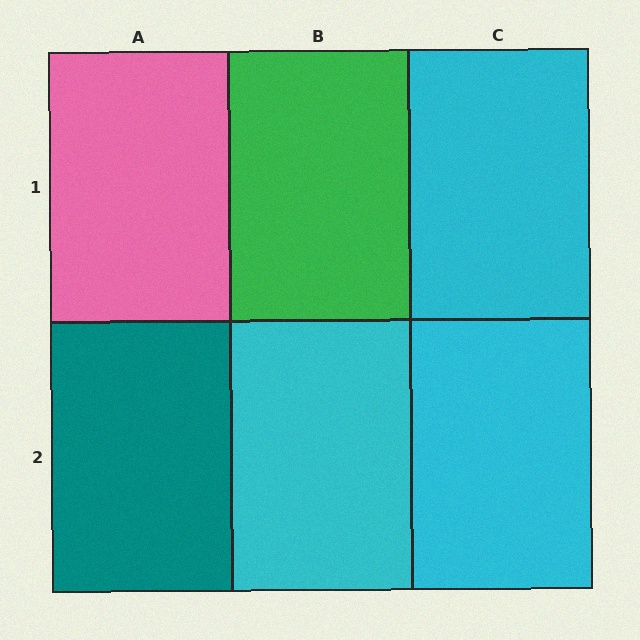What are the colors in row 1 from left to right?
Pink, green, cyan.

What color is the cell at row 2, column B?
Cyan.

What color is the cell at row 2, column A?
Teal.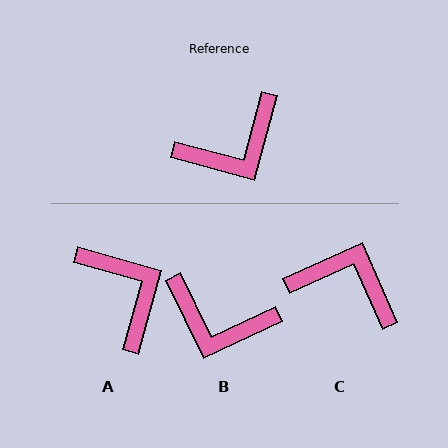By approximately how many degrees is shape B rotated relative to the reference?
Approximately 49 degrees clockwise.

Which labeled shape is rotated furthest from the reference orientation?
C, about 129 degrees away.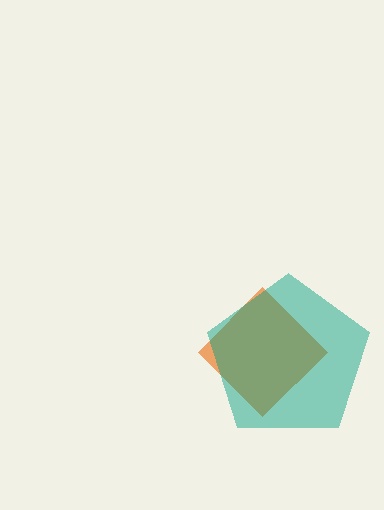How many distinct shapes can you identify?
There are 2 distinct shapes: an orange diamond, a teal pentagon.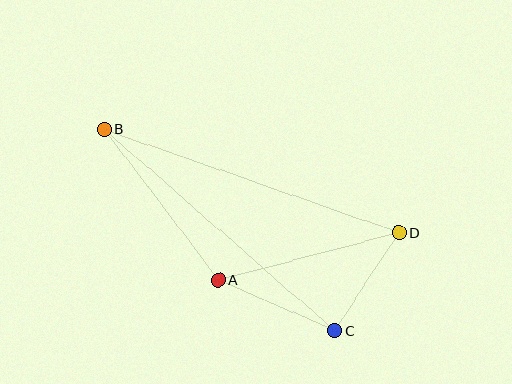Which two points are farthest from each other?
Points B and D are farthest from each other.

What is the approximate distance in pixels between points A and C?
The distance between A and C is approximately 127 pixels.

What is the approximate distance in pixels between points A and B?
The distance between A and B is approximately 189 pixels.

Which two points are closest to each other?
Points C and D are closest to each other.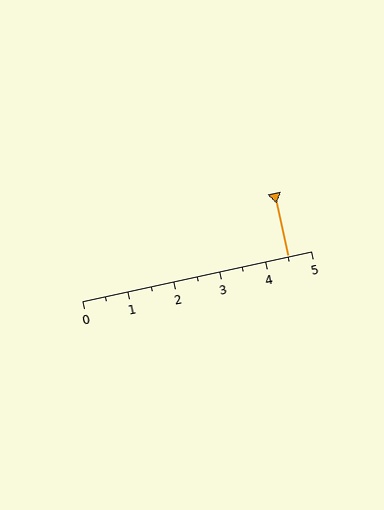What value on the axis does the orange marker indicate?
The marker indicates approximately 4.5.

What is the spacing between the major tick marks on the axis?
The major ticks are spaced 1 apart.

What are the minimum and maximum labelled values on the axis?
The axis runs from 0 to 5.